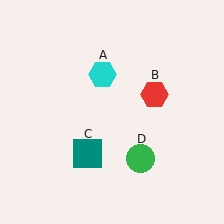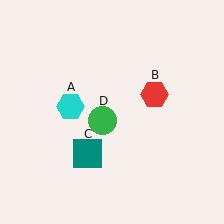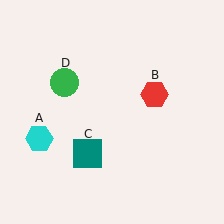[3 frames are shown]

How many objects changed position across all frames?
2 objects changed position: cyan hexagon (object A), green circle (object D).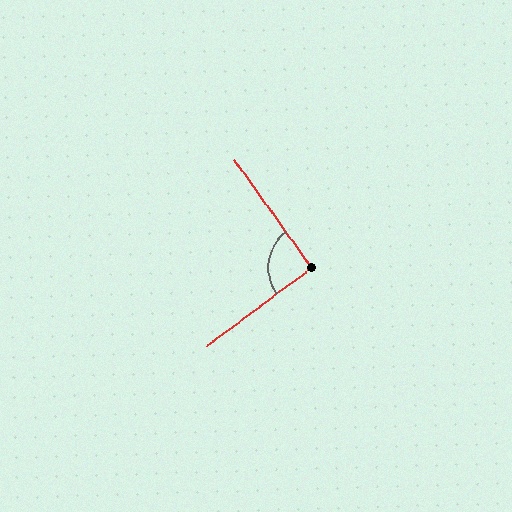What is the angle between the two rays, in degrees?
Approximately 91 degrees.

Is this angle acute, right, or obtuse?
It is approximately a right angle.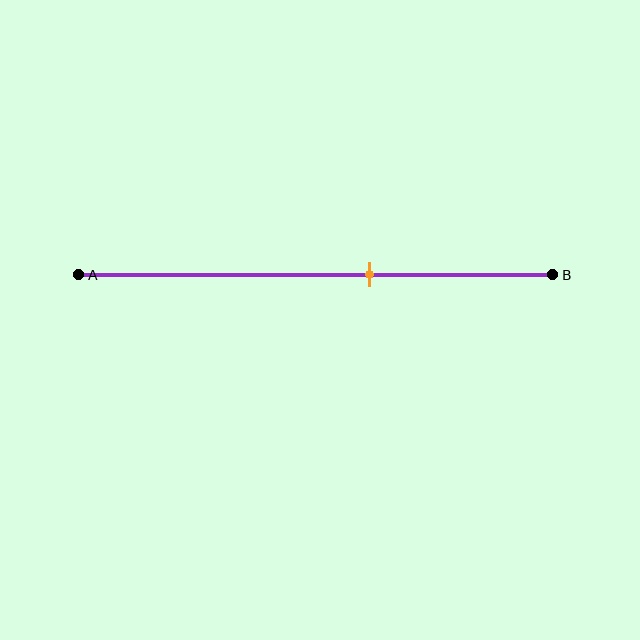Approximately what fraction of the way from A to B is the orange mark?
The orange mark is approximately 60% of the way from A to B.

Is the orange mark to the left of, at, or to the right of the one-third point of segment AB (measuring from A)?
The orange mark is to the right of the one-third point of segment AB.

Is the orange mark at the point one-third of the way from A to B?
No, the mark is at about 60% from A, not at the 33% one-third point.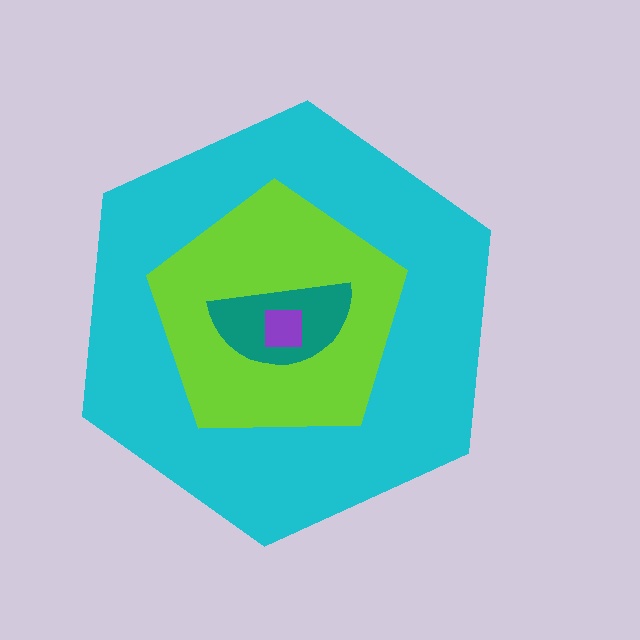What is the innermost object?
The purple square.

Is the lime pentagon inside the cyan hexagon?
Yes.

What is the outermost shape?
The cyan hexagon.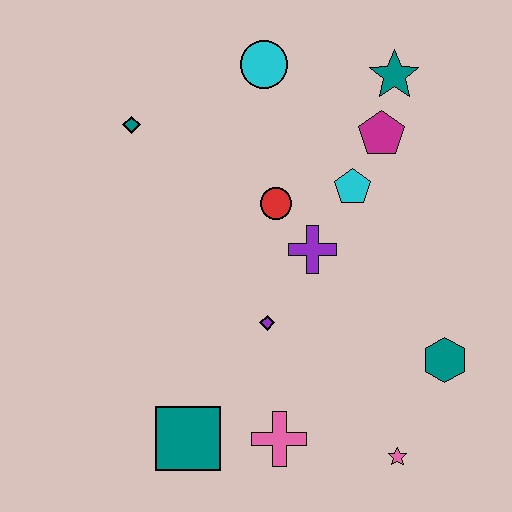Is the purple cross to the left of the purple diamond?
No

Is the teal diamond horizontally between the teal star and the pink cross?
No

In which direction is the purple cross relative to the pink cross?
The purple cross is above the pink cross.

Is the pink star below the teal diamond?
Yes